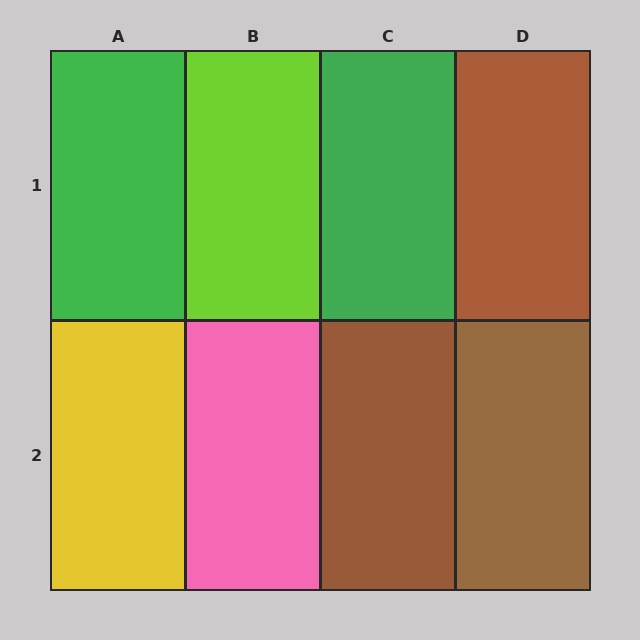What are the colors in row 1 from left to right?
Green, lime, green, brown.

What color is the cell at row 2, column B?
Pink.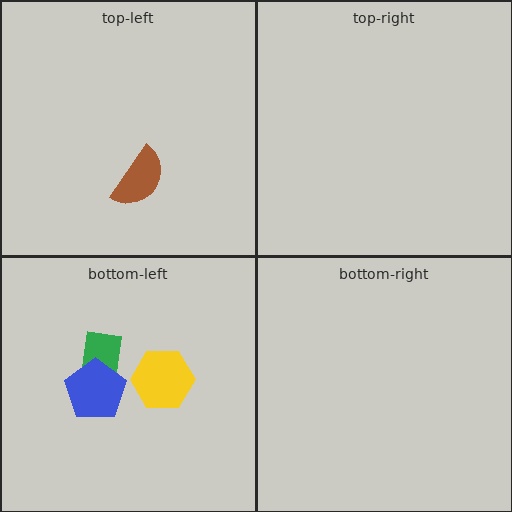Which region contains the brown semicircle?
The top-left region.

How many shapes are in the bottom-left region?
3.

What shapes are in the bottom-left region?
The green rectangle, the yellow hexagon, the blue pentagon.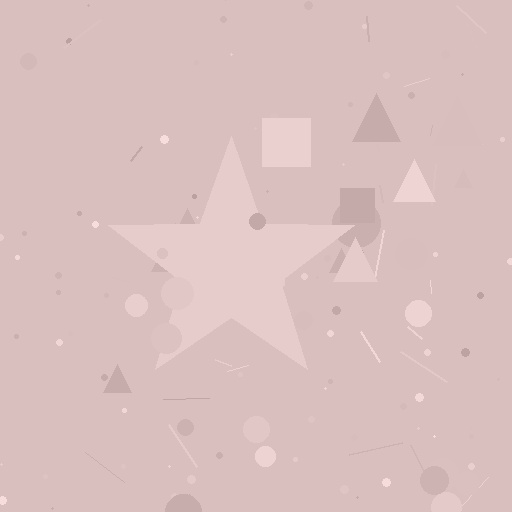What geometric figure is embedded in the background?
A star is embedded in the background.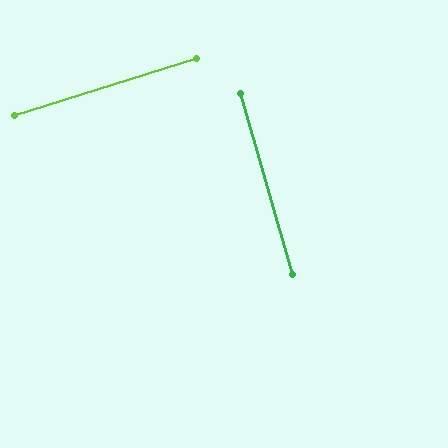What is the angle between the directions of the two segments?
Approximately 89 degrees.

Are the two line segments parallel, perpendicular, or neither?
Perpendicular — they meet at approximately 89°.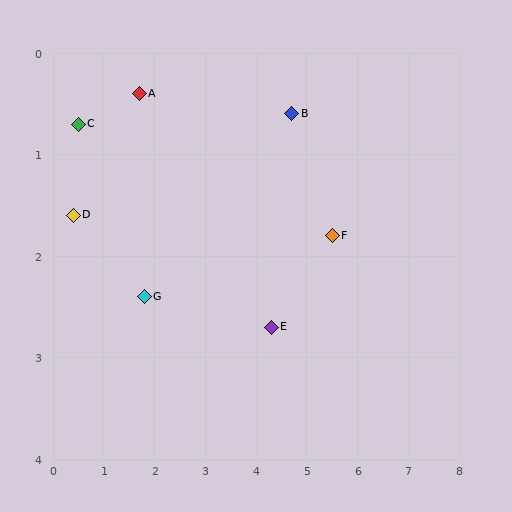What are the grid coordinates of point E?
Point E is at approximately (4.3, 2.7).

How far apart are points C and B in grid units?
Points C and B are about 4.2 grid units apart.